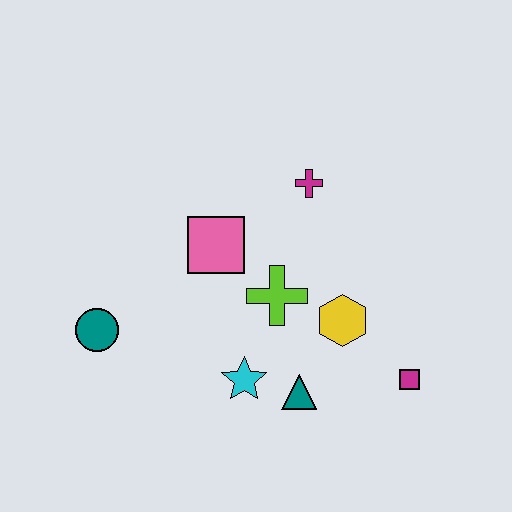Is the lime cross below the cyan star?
No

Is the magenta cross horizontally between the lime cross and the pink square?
No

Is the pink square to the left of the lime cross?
Yes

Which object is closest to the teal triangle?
The cyan star is closest to the teal triangle.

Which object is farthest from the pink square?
The magenta square is farthest from the pink square.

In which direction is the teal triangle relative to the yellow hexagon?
The teal triangle is below the yellow hexagon.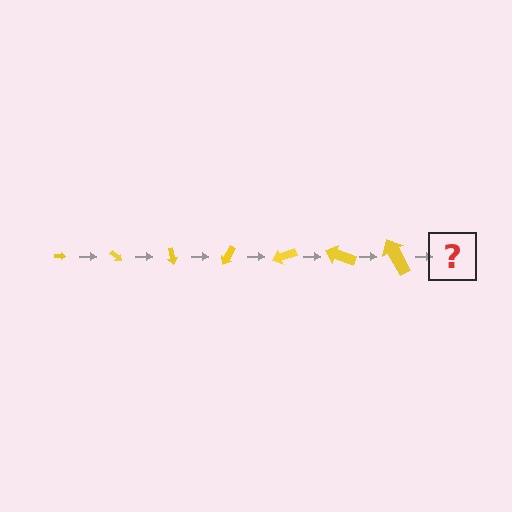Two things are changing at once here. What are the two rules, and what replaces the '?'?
The two rules are that the arrow grows larger each step and it rotates 40 degrees each step. The '?' should be an arrow, larger than the previous one and rotated 280 degrees from the start.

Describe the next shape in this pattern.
It should be an arrow, larger than the previous one and rotated 280 degrees from the start.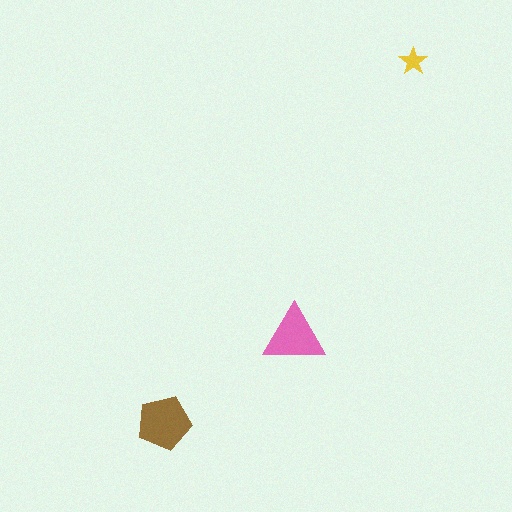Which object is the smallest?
The yellow star.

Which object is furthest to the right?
The yellow star is rightmost.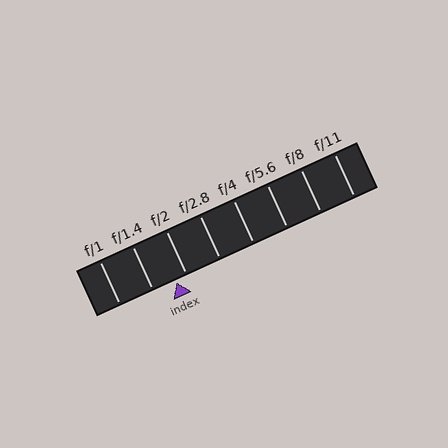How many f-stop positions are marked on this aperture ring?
There are 8 f-stop positions marked.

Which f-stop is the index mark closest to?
The index mark is closest to f/2.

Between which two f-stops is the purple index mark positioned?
The index mark is between f/1.4 and f/2.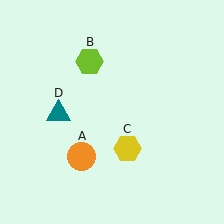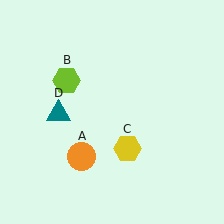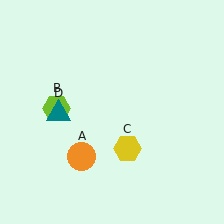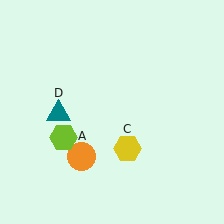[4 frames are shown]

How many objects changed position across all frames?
1 object changed position: lime hexagon (object B).